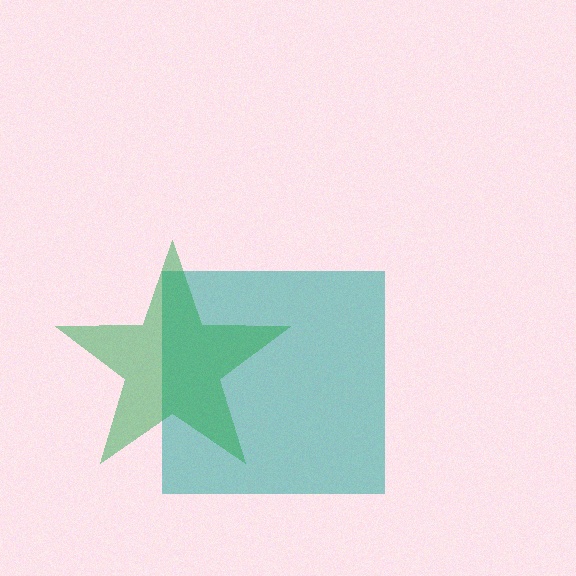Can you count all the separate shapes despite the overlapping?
Yes, there are 2 separate shapes.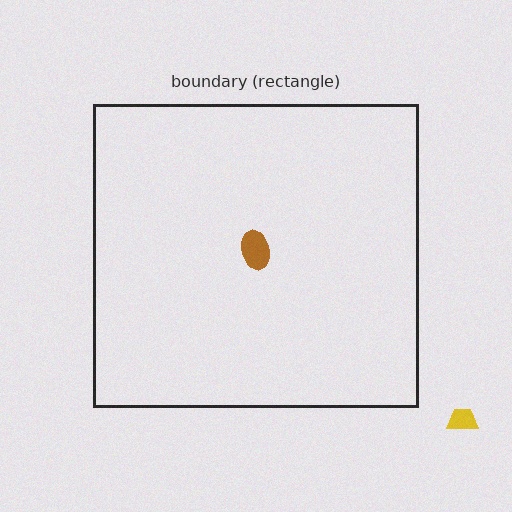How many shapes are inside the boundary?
2 inside, 1 outside.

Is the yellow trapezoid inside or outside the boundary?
Outside.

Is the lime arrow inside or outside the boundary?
Inside.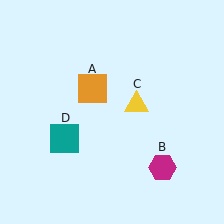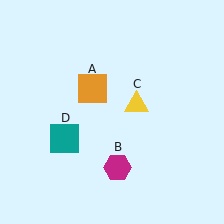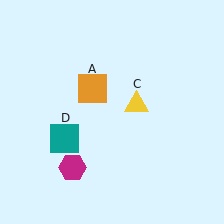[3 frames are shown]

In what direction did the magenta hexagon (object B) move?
The magenta hexagon (object B) moved left.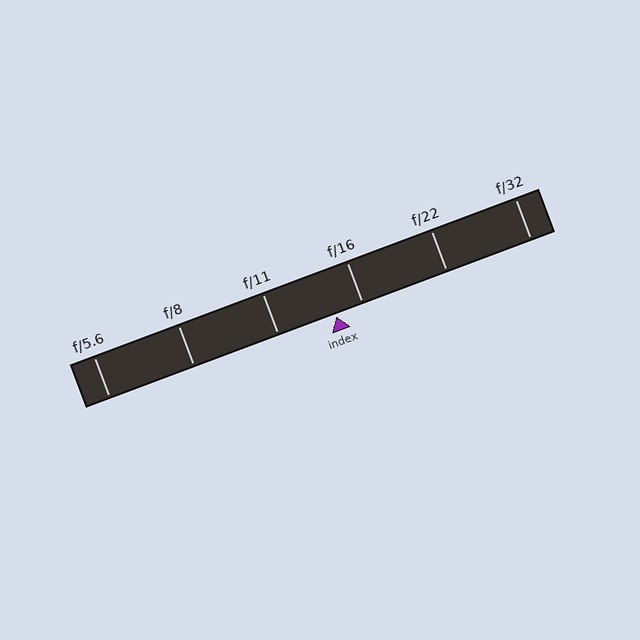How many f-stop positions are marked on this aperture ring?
There are 6 f-stop positions marked.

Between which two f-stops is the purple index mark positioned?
The index mark is between f/11 and f/16.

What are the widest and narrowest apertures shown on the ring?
The widest aperture shown is f/5.6 and the narrowest is f/32.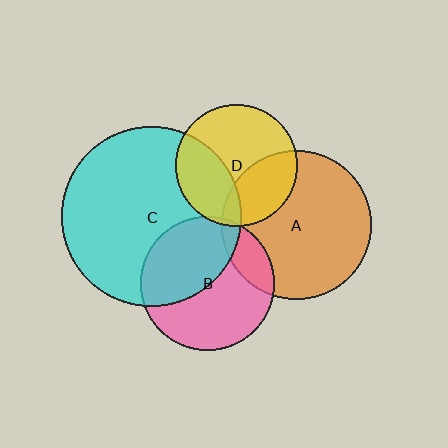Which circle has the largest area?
Circle C (cyan).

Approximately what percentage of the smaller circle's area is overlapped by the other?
Approximately 5%.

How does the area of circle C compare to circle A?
Approximately 1.4 times.